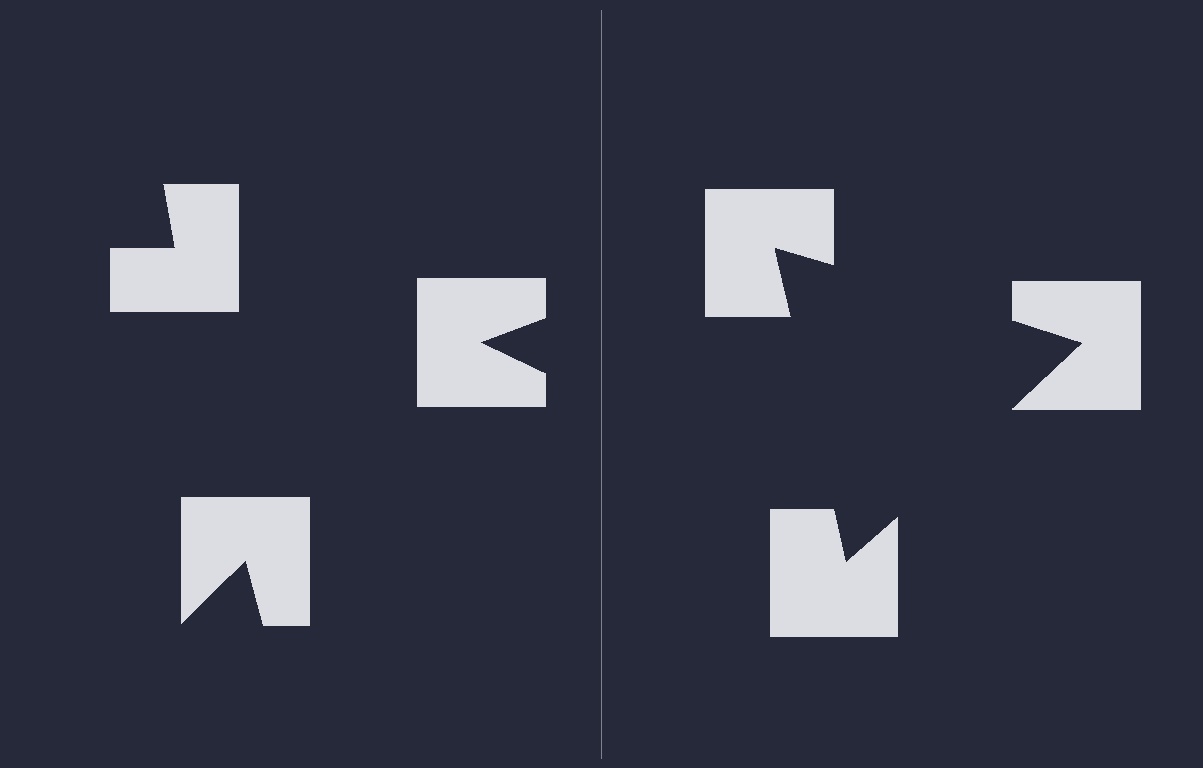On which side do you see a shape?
An illusory triangle appears on the right side. On the left side the wedge cuts are rotated, so no coherent shape forms.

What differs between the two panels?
The notched squares are positioned identically on both sides; only the wedge orientations differ. On the right they align to a triangle; on the left they are misaligned.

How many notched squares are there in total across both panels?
6 — 3 on each side.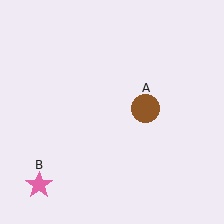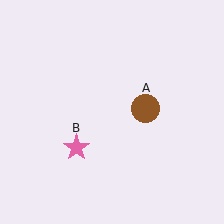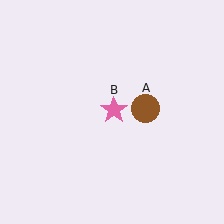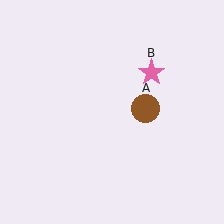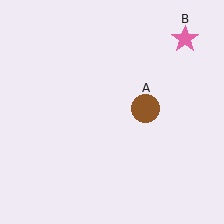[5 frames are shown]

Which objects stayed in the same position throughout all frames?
Brown circle (object A) remained stationary.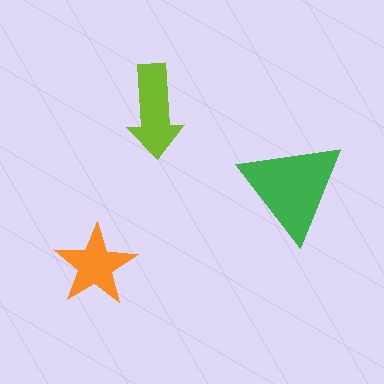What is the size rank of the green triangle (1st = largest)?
1st.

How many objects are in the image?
There are 3 objects in the image.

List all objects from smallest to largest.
The orange star, the lime arrow, the green triangle.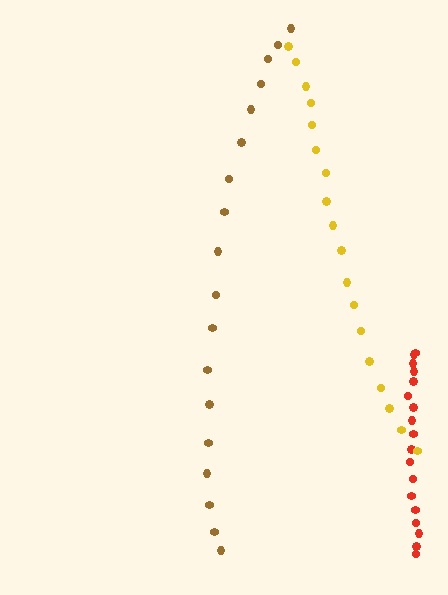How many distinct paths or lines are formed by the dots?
There are 3 distinct paths.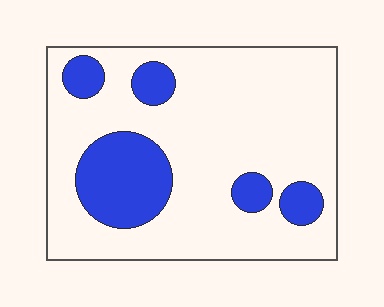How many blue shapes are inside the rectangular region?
5.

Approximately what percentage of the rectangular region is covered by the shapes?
Approximately 20%.